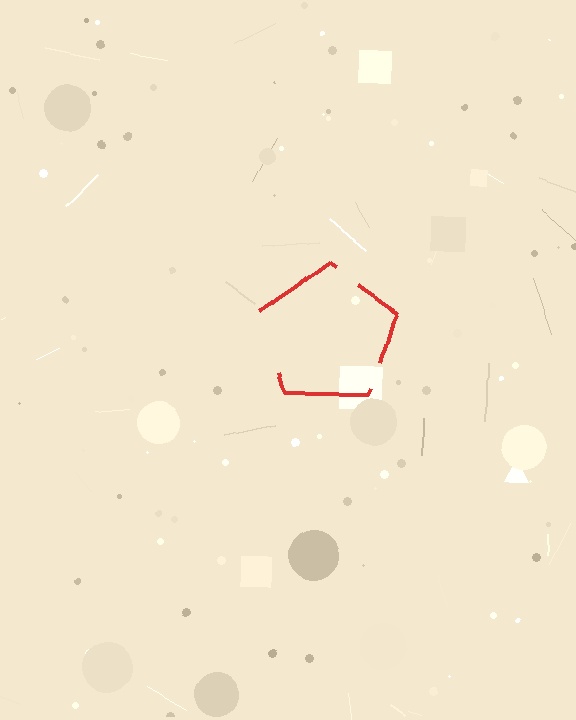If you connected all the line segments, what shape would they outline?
They would outline a pentagon.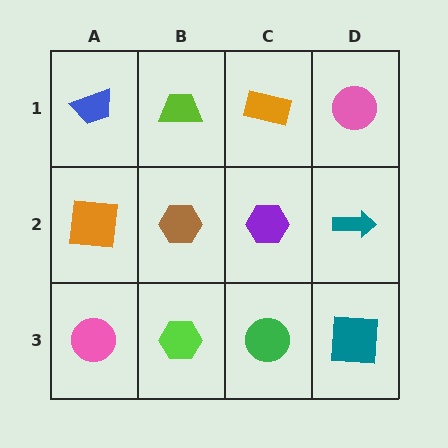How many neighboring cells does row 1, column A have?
2.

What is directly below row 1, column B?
A brown hexagon.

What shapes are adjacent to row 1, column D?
A teal arrow (row 2, column D), an orange rectangle (row 1, column C).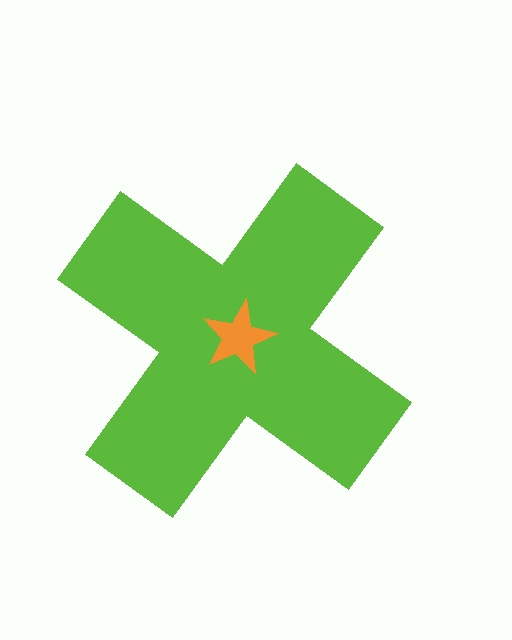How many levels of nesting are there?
2.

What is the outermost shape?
The lime cross.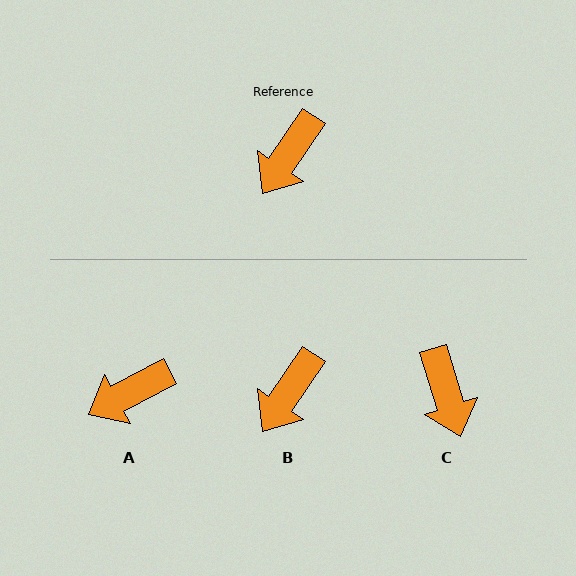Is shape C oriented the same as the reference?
No, it is off by about 51 degrees.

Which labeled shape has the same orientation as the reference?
B.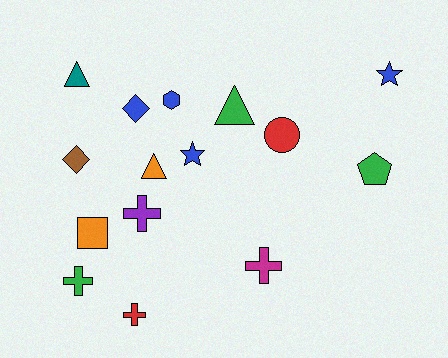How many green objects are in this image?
There are 3 green objects.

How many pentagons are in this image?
There is 1 pentagon.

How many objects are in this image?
There are 15 objects.